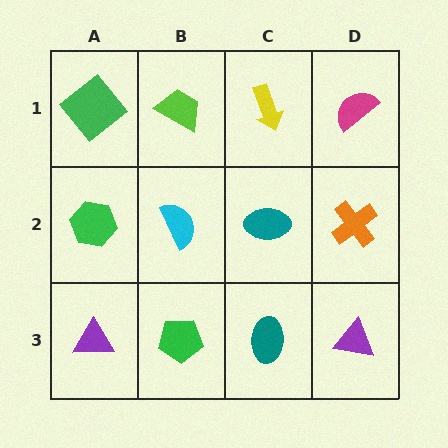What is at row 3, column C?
A teal ellipse.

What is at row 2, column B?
A cyan semicircle.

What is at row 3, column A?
A purple triangle.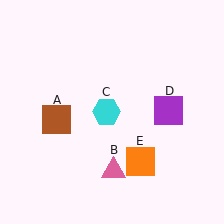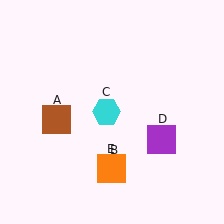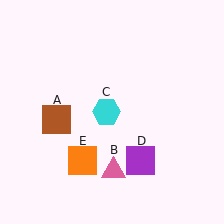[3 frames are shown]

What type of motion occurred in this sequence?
The purple square (object D), orange square (object E) rotated clockwise around the center of the scene.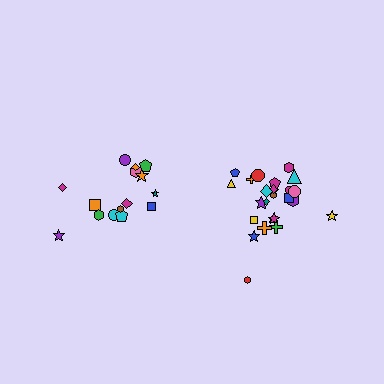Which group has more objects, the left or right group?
The right group.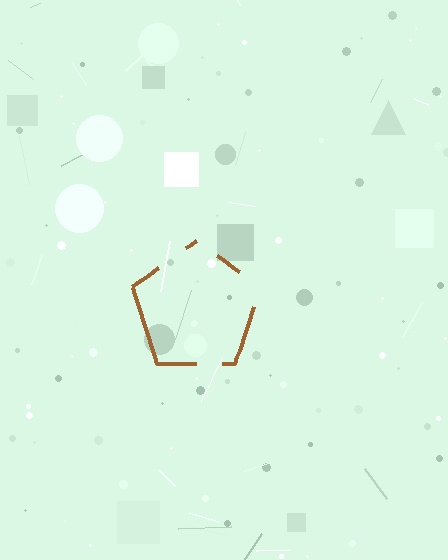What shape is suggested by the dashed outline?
The dashed outline suggests a pentagon.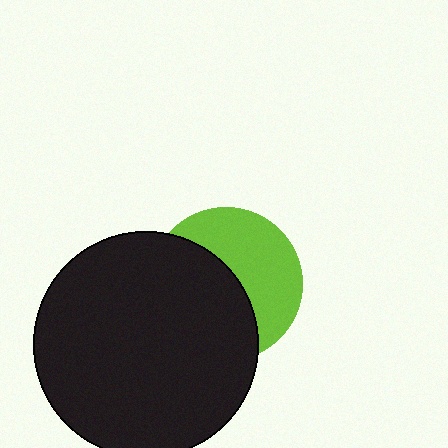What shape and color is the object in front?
The object in front is a black circle.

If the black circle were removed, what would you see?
You would see the complete lime circle.